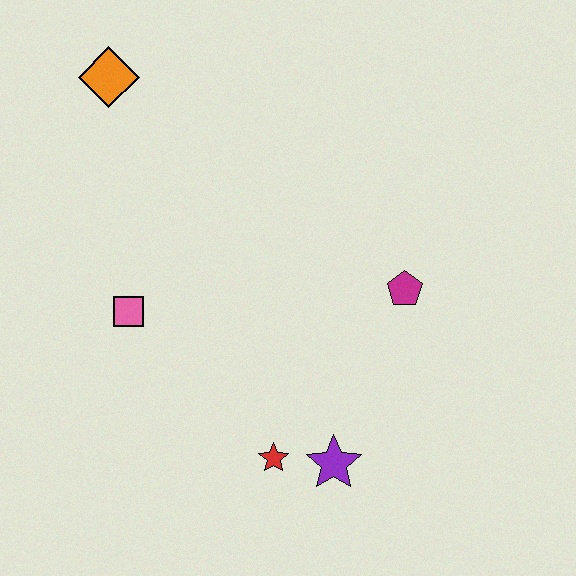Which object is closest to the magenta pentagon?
The purple star is closest to the magenta pentagon.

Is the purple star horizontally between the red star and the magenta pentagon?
Yes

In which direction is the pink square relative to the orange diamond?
The pink square is below the orange diamond.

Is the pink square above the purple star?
Yes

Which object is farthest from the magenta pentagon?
The orange diamond is farthest from the magenta pentagon.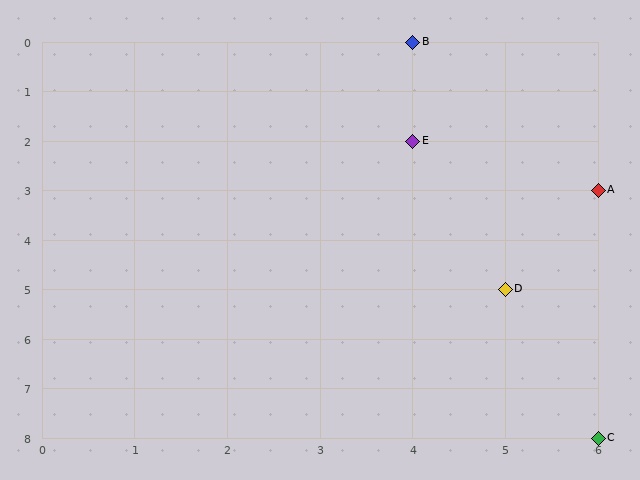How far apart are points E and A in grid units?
Points E and A are 2 columns and 1 row apart (about 2.2 grid units diagonally).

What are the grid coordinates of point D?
Point D is at grid coordinates (5, 5).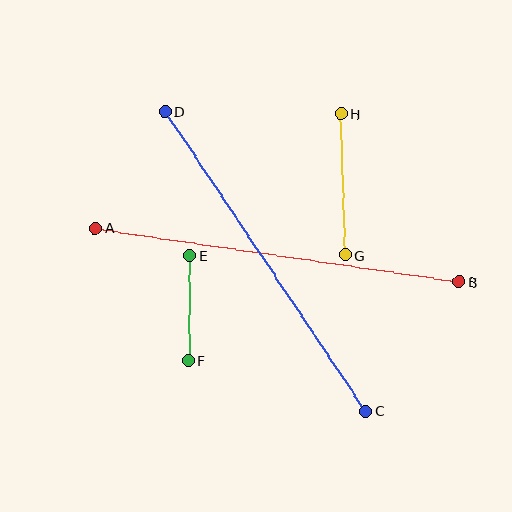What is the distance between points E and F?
The distance is approximately 105 pixels.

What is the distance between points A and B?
The distance is approximately 367 pixels.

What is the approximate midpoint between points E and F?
The midpoint is at approximately (189, 308) pixels.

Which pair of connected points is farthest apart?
Points A and B are farthest apart.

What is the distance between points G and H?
The distance is approximately 141 pixels.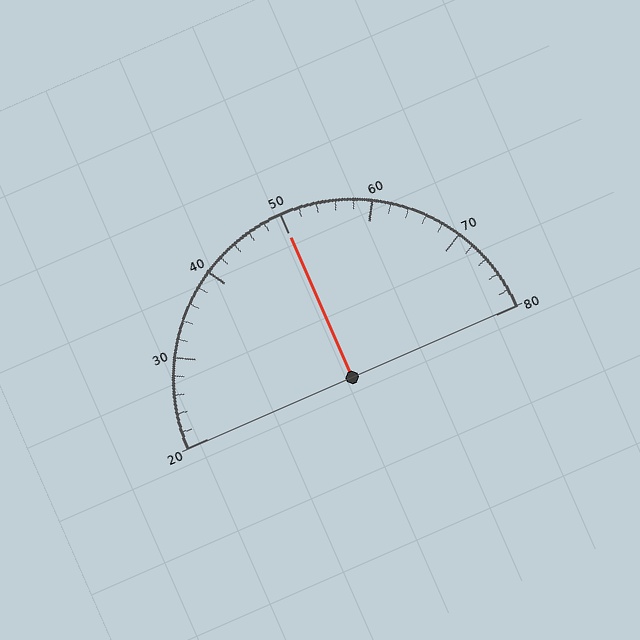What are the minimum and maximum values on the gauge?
The gauge ranges from 20 to 80.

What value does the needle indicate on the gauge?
The needle indicates approximately 50.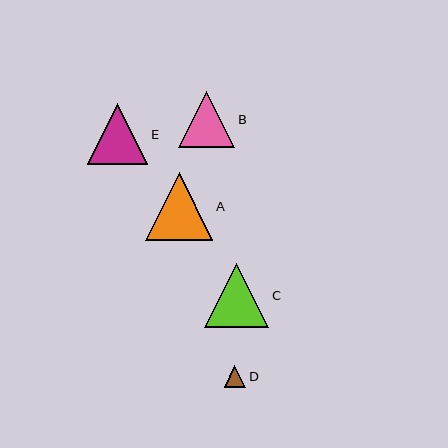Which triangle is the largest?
Triangle A is the largest with a size of approximately 68 pixels.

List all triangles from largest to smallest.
From largest to smallest: A, C, E, B, D.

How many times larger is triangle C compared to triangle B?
Triangle C is approximately 1.1 times the size of triangle B.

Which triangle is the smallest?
Triangle D is the smallest with a size of approximately 21 pixels.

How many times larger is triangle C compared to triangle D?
Triangle C is approximately 3.0 times the size of triangle D.